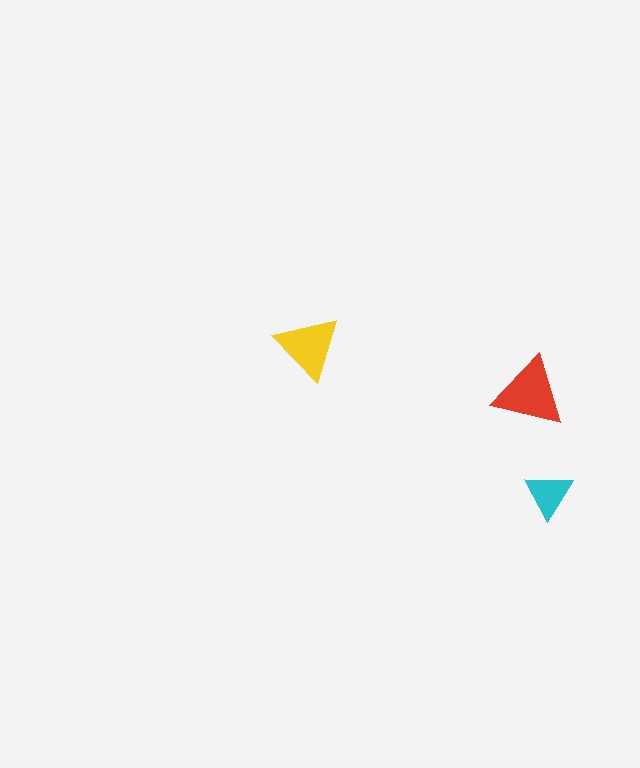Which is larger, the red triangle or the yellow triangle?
The red one.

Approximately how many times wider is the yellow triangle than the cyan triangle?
About 1.5 times wider.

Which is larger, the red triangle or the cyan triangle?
The red one.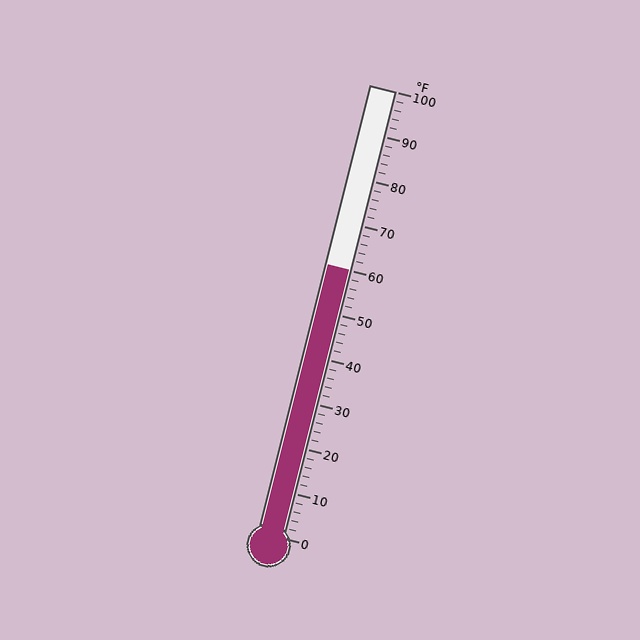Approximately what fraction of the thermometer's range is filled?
The thermometer is filled to approximately 60% of its range.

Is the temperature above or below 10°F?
The temperature is above 10°F.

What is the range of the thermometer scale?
The thermometer scale ranges from 0°F to 100°F.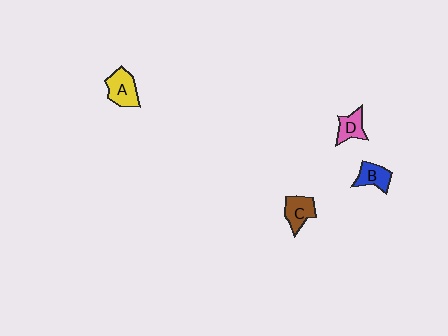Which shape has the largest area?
Shape A (yellow).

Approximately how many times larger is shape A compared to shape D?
Approximately 1.4 times.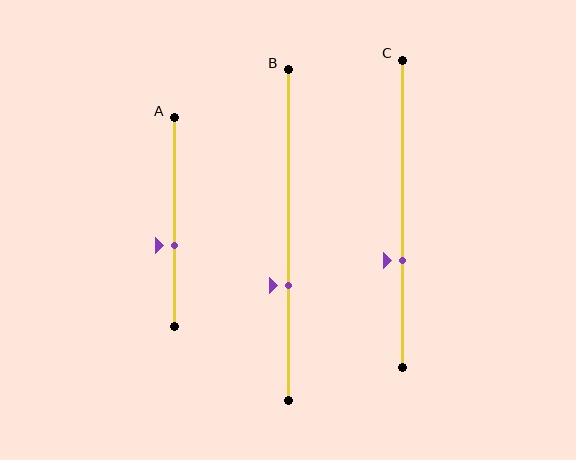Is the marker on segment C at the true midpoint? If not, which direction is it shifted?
No, the marker on segment C is shifted downward by about 15% of the segment length.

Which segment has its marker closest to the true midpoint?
Segment A has its marker closest to the true midpoint.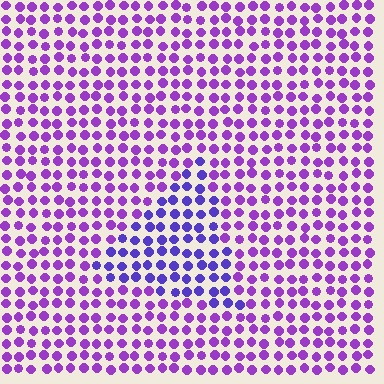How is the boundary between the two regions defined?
The boundary is defined purely by a slight shift in hue (about 30 degrees). Spacing, size, and orientation are identical on both sides.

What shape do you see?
I see a triangle.